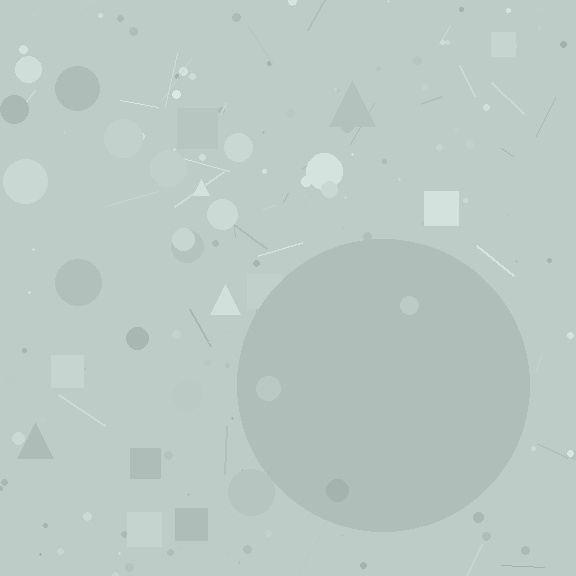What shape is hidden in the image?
A circle is hidden in the image.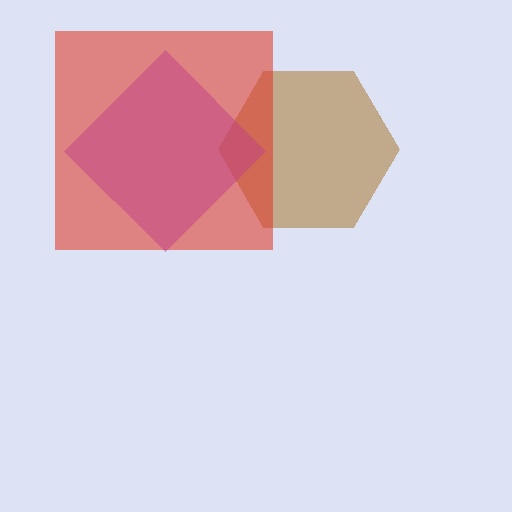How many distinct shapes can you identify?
There are 3 distinct shapes: a brown hexagon, a red square, a magenta diamond.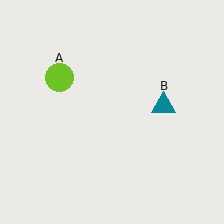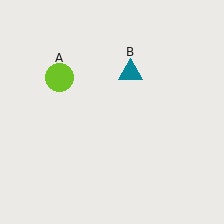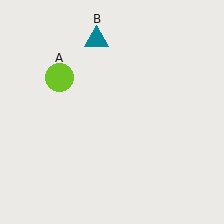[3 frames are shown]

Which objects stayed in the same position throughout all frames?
Lime circle (object A) remained stationary.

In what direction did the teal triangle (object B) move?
The teal triangle (object B) moved up and to the left.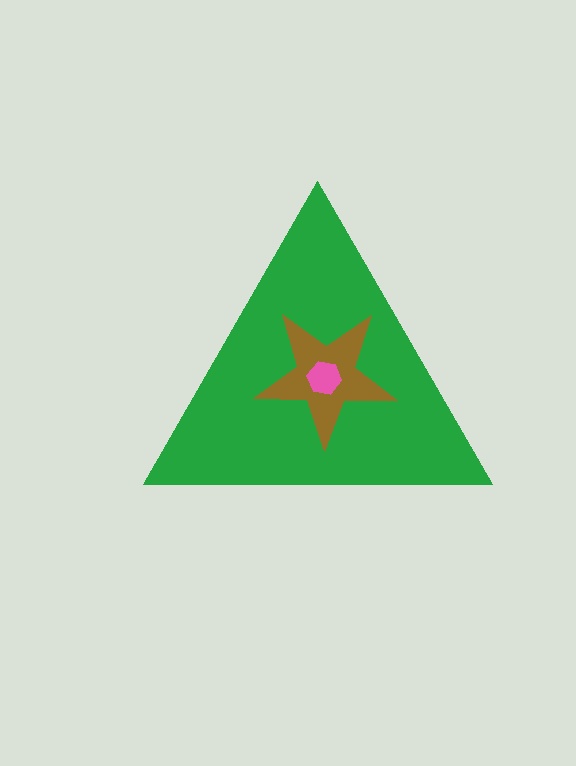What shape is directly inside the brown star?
The pink hexagon.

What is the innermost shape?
The pink hexagon.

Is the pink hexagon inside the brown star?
Yes.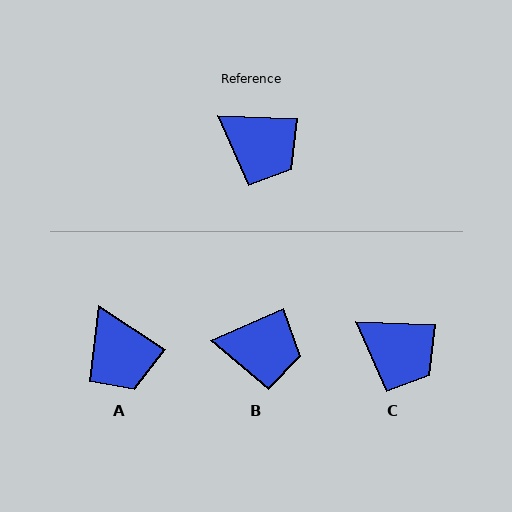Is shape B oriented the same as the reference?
No, it is off by about 26 degrees.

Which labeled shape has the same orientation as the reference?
C.